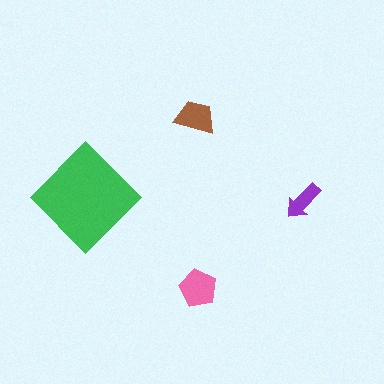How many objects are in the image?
There are 4 objects in the image.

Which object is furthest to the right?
The purple arrow is rightmost.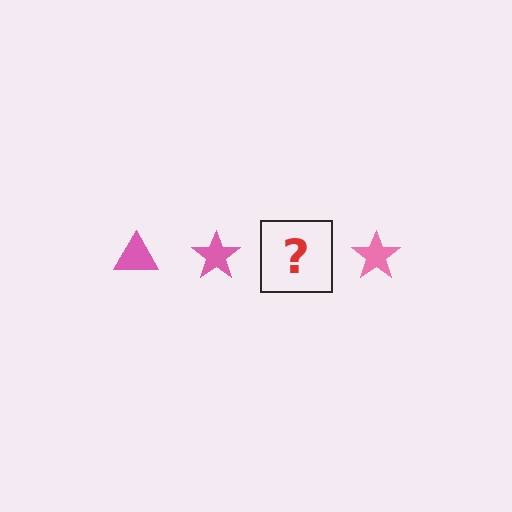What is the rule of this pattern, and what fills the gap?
The rule is that the pattern cycles through triangle, star shapes in pink. The gap should be filled with a pink triangle.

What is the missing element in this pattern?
The missing element is a pink triangle.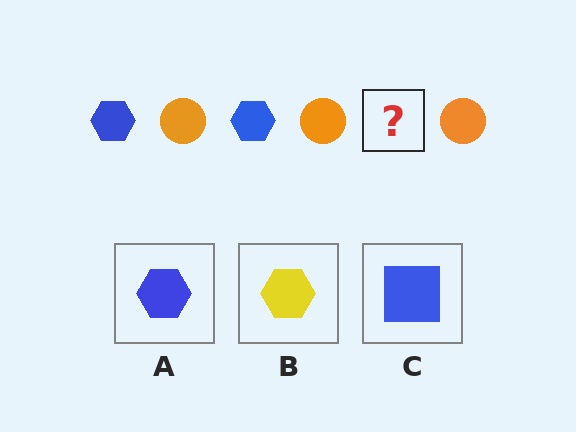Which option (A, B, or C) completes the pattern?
A.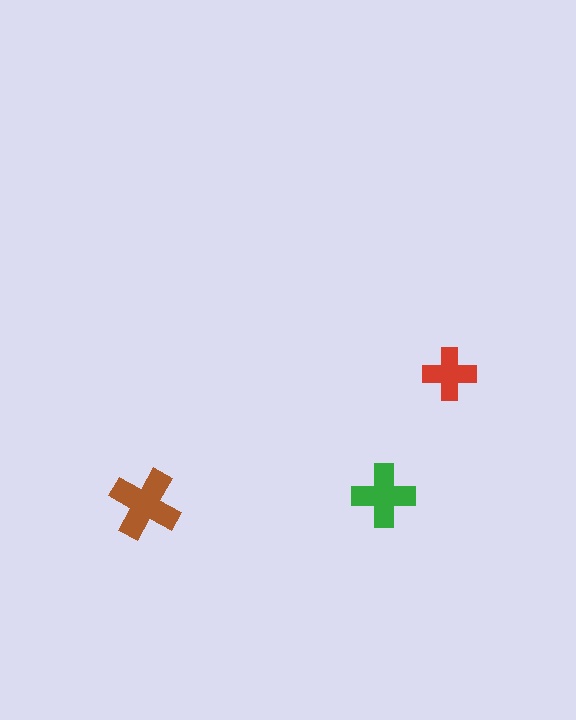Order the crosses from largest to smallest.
the brown one, the green one, the red one.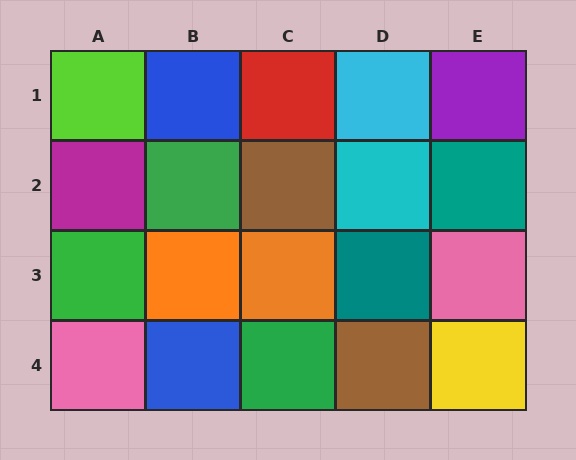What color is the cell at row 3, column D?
Teal.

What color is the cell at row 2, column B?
Green.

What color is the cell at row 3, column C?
Orange.